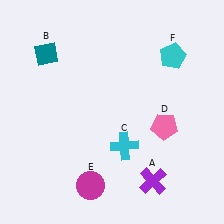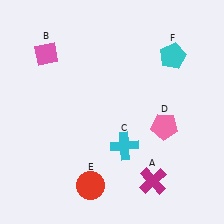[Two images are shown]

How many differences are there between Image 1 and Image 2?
There are 3 differences between the two images.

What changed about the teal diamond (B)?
In Image 1, B is teal. In Image 2, it changed to pink.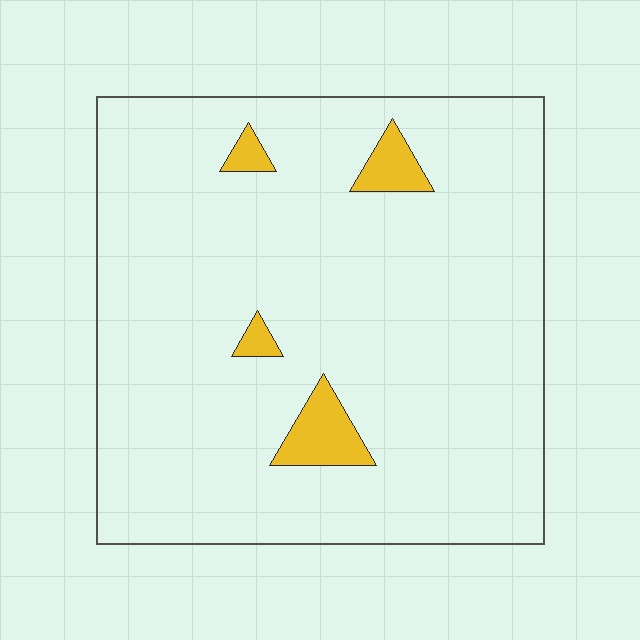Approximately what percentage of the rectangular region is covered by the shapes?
Approximately 5%.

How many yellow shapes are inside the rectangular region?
4.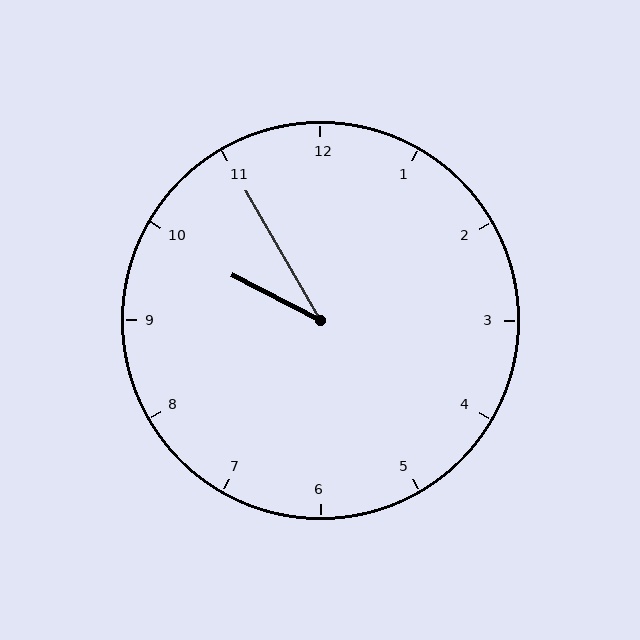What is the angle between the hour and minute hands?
Approximately 32 degrees.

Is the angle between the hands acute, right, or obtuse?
It is acute.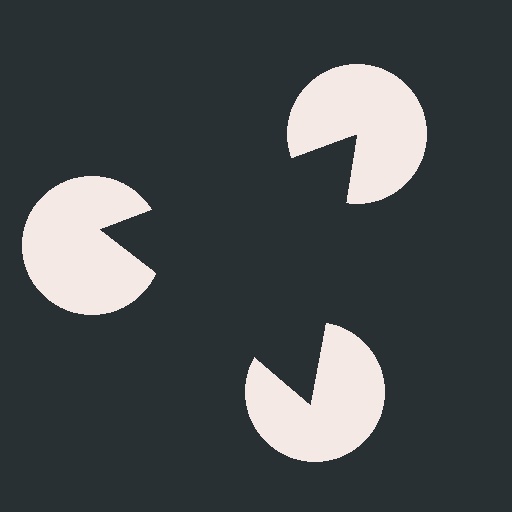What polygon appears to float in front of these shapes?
An illusory triangle — its edges are inferred from the aligned wedge cuts in the pac-man discs, not physically drawn.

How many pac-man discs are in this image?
There are 3 — one at each vertex of the illusory triangle.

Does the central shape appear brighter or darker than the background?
It typically appears slightly darker than the background, even though no actual brightness change is drawn.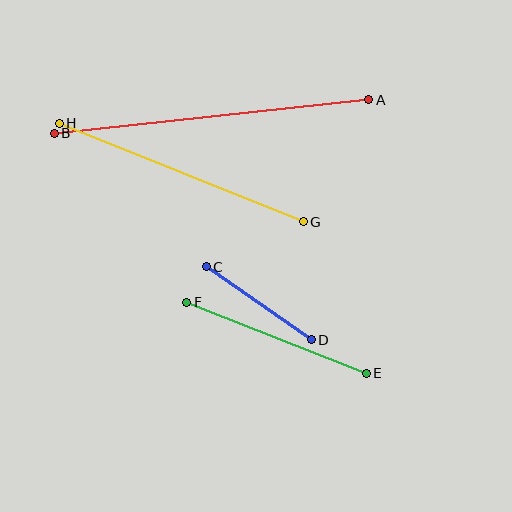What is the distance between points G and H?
The distance is approximately 263 pixels.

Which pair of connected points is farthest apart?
Points A and B are farthest apart.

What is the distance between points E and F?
The distance is approximately 193 pixels.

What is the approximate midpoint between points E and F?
The midpoint is at approximately (277, 338) pixels.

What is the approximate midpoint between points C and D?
The midpoint is at approximately (259, 303) pixels.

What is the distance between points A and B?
The distance is approximately 317 pixels.